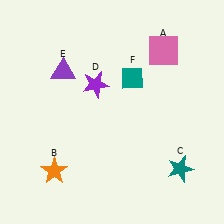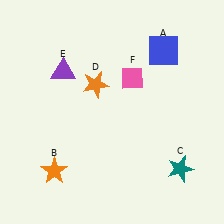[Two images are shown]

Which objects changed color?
A changed from pink to blue. D changed from purple to orange. F changed from teal to pink.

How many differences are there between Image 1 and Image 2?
There are 3 differences between the two images.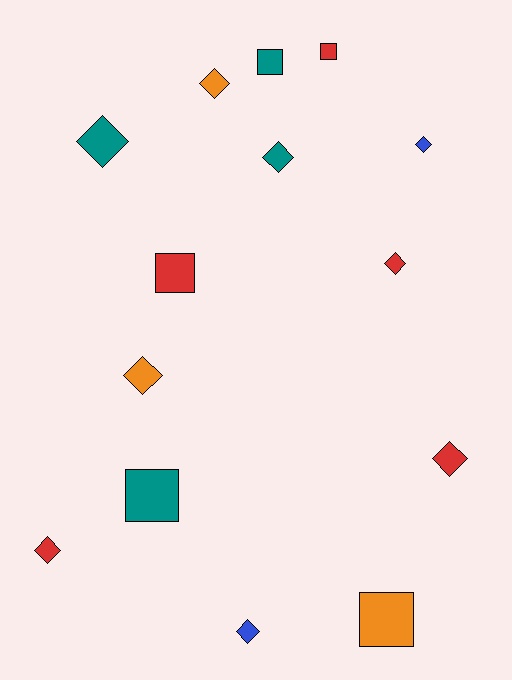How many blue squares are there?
There are no blue squares.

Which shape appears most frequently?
Diamond, with 9 objects.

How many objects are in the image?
There are 14 objects.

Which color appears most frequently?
Red, with 5 objects.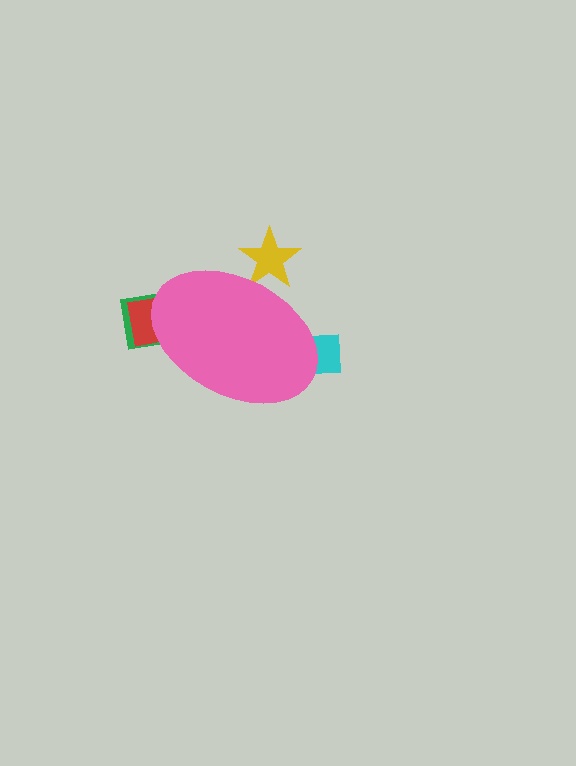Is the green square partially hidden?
Yes, the green square is partially hidden behind the pink ellipse.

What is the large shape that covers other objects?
A pink ellipse.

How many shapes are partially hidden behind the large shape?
4 shapes are partially hidden.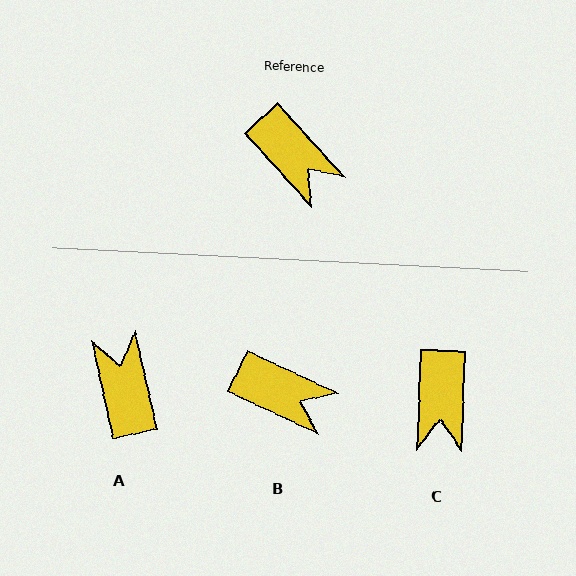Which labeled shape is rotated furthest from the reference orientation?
A, about 150 degrees away.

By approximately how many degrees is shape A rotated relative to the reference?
Approximately 150 degrees counter-clockwise.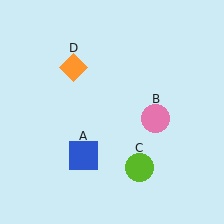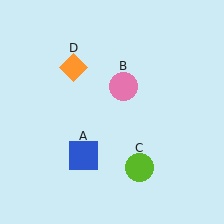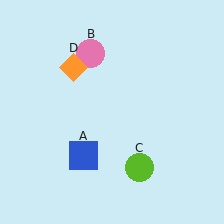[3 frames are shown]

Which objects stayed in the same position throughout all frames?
Blue square (object A) and lime circle (object C) and orange diamond (object D) remained stationary.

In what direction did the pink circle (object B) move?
The pink circle (object B) moved up and to the left.